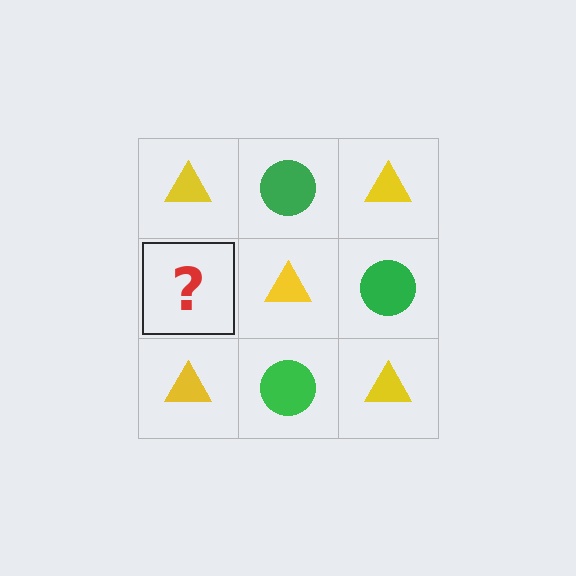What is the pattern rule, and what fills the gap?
The rule is that it alternates yellow triangle and green circle in a checkerboard pattern. The gap should be filled with a green circle.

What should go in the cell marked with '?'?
The missing cell should contain a green circle.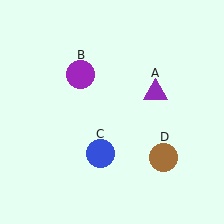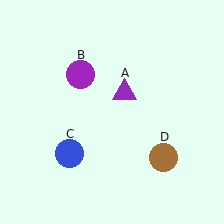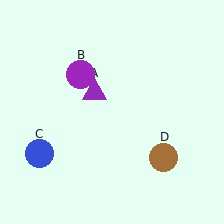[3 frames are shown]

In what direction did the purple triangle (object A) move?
The purple triangle (object A) moved left.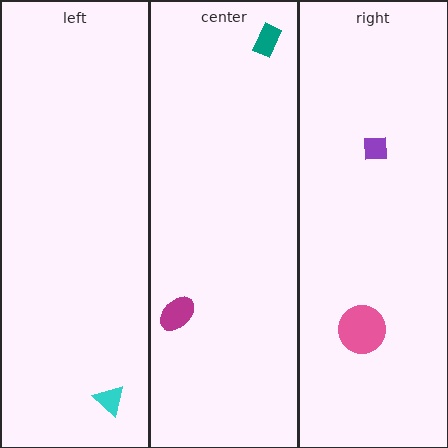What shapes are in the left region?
The cyan triangle.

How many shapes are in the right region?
2.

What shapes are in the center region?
The magenta ellipse, the teal rectangle.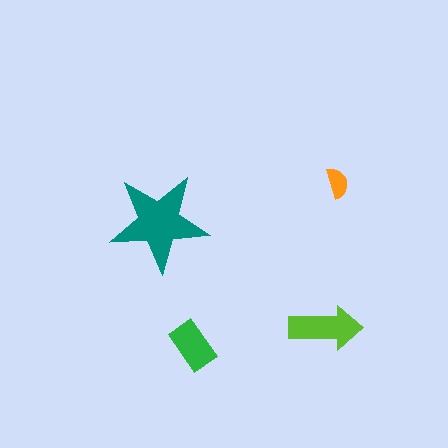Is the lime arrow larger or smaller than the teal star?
Smaller.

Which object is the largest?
The teal star.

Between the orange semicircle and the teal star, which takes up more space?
The teal star.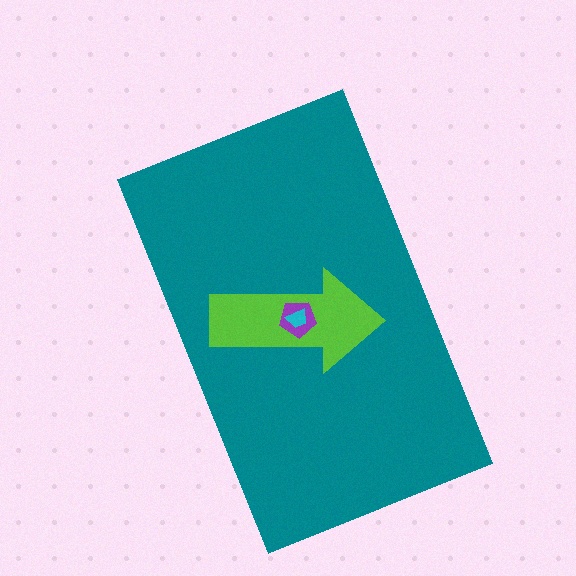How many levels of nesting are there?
4.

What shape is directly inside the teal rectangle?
The lime arrow.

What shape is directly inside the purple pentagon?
The cyan trapezoid.